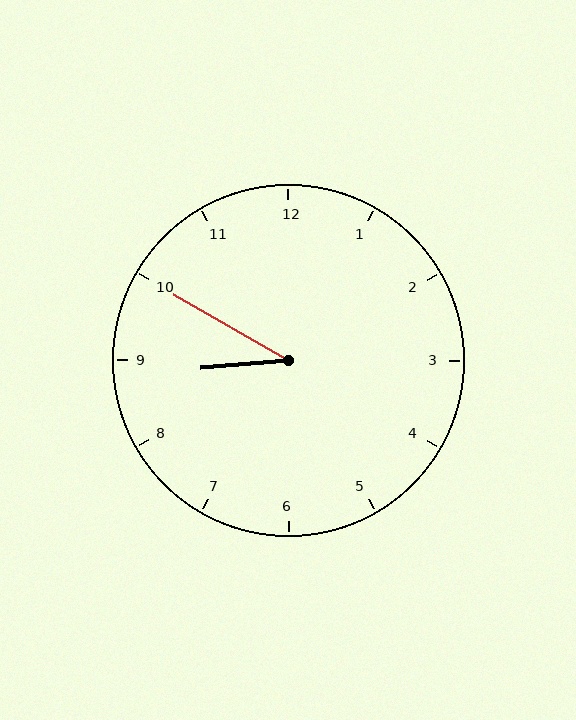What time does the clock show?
8:50.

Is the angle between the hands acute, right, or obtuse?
It is acute.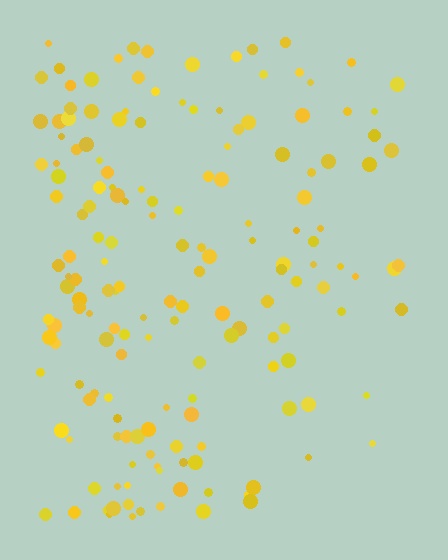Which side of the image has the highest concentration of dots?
The left.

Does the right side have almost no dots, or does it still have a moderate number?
Still a moderate number, just noticeably fewer than the left.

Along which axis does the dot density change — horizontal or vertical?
Horizontal.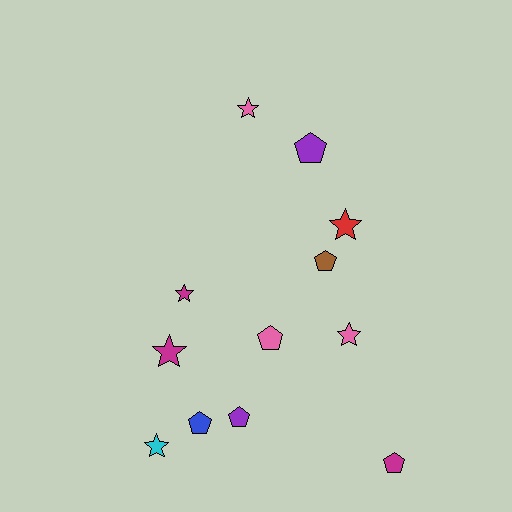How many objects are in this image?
There are 12 objects.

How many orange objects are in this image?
There are no orange objects.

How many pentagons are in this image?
There are 6 pentagons.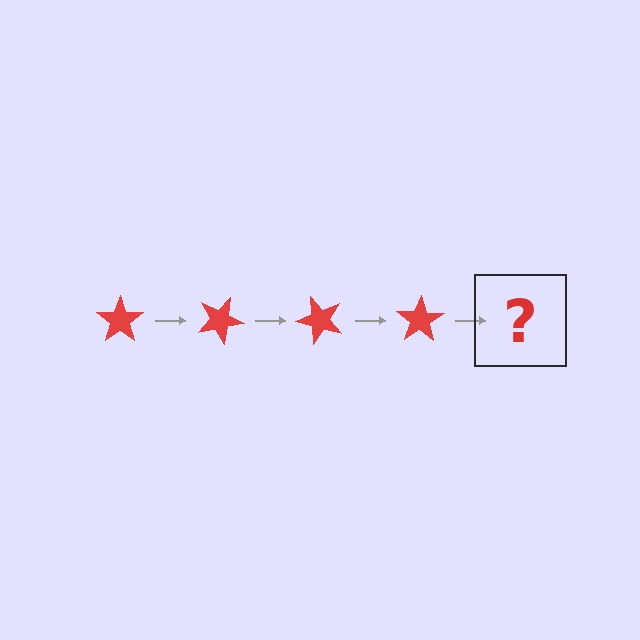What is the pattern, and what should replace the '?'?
The pattern is that the star rotates 25 degrees each step. The '?' should be a red star rotated 100 degrees.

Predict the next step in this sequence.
The next step is a red star rotated 100 degrees.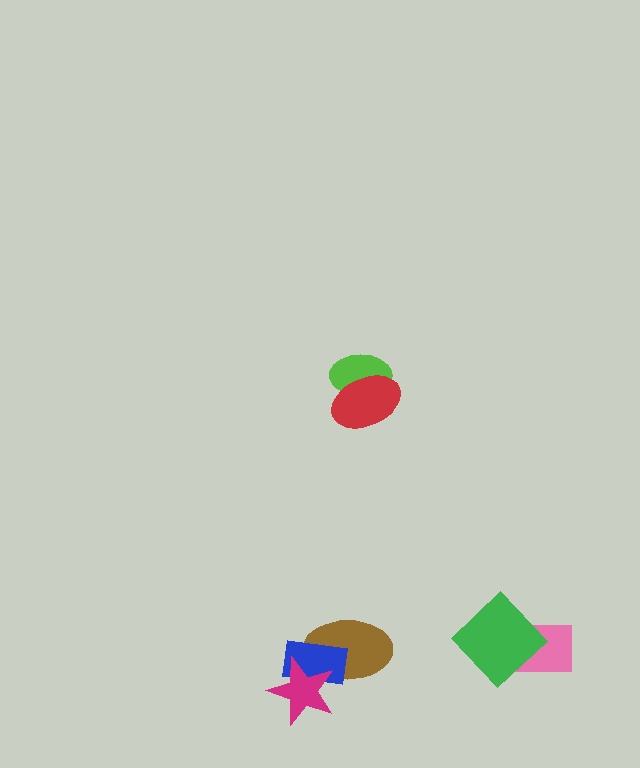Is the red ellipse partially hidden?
No, no other shape covers it.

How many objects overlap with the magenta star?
2 objects overlap with the magenta star.